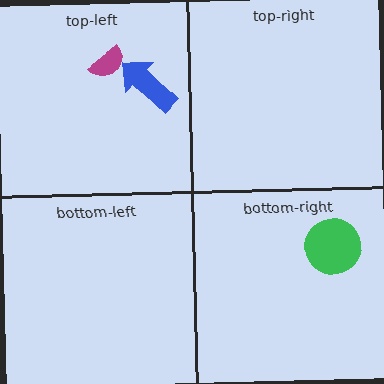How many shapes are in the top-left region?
2.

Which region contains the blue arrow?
The top-left region.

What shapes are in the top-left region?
The blue arrow, the magenta semicircle.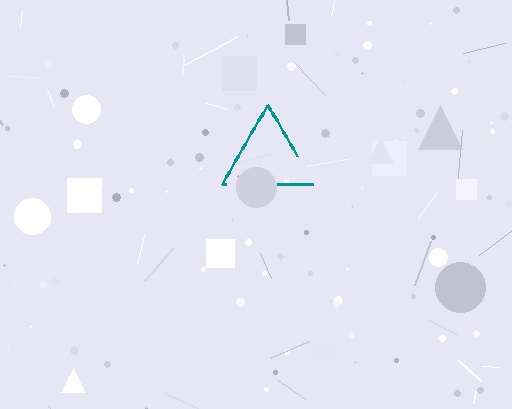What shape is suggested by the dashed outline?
The dashed outline suggests a triangle.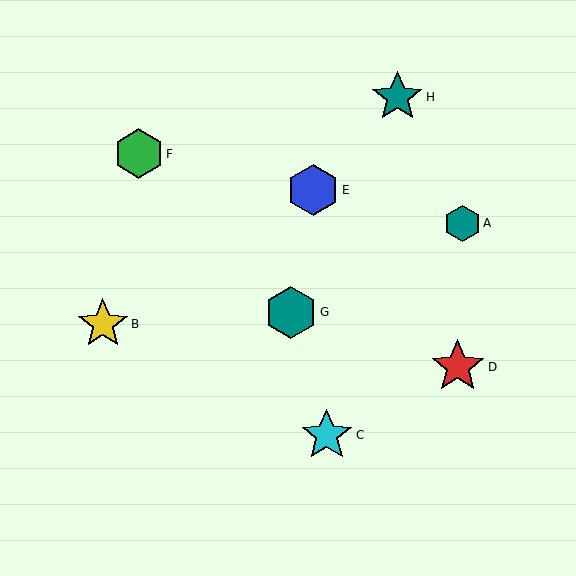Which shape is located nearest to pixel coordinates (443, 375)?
The red star (labeled D) at (458, 367) is nearest to that location.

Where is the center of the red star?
The center of the red star is at (458, 367).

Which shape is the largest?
The red star (labeled D) is the largest.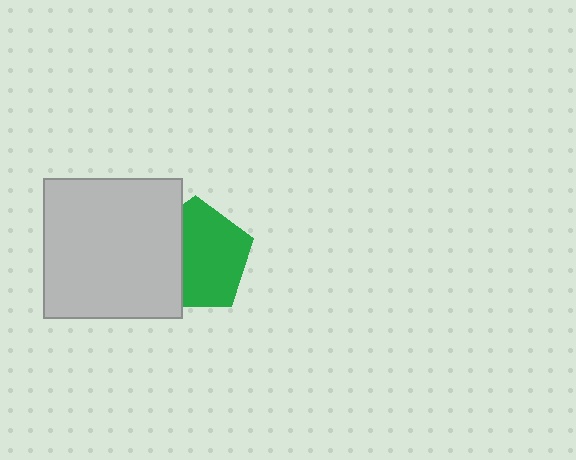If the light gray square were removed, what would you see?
You would see the complete green pentagon.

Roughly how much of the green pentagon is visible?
About half of it is visible (roughly 64%).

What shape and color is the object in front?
The object in front is a light gray square.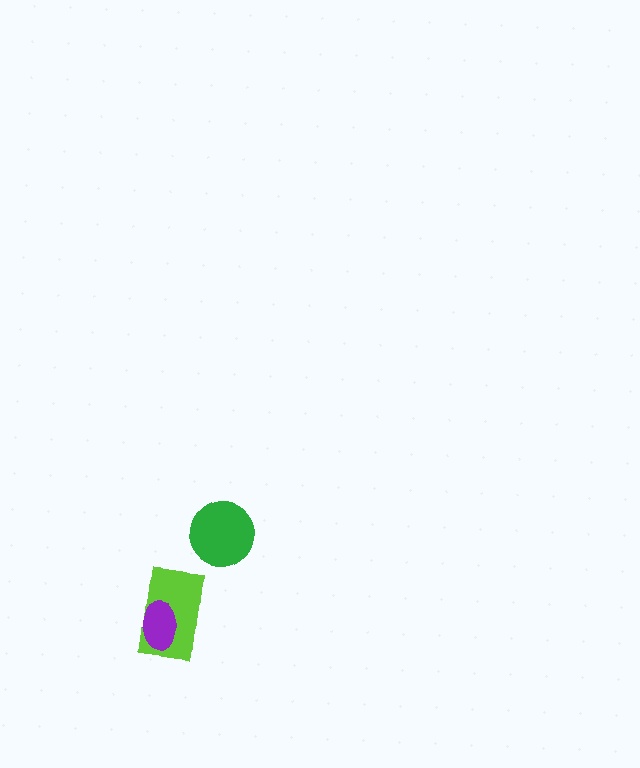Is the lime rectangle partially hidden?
Yes, it is partially covered by another shape.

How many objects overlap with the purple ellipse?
1 object overlaps with the purple ellipse.